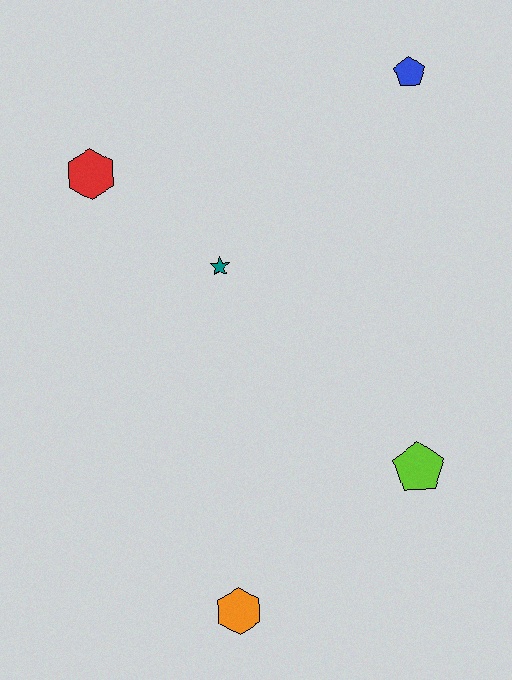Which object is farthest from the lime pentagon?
The red hexagon is farthest from the lime pentagon.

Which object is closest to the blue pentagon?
The teal star is closest to the blue pentagon.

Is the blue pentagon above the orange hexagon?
Yes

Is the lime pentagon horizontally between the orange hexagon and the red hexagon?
No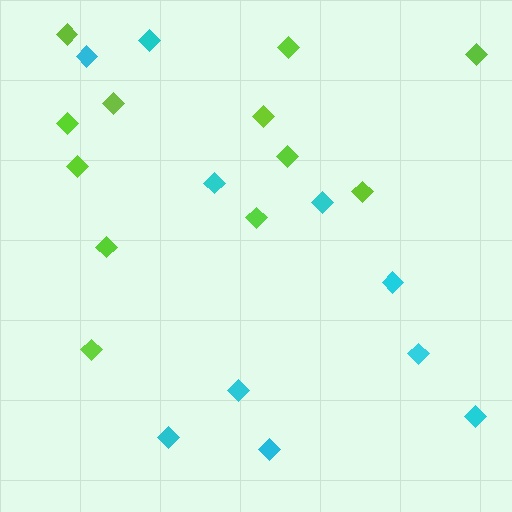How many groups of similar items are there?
There are 2 groups: one group of lime diamonds (12) and one group of cyan diamonds (10).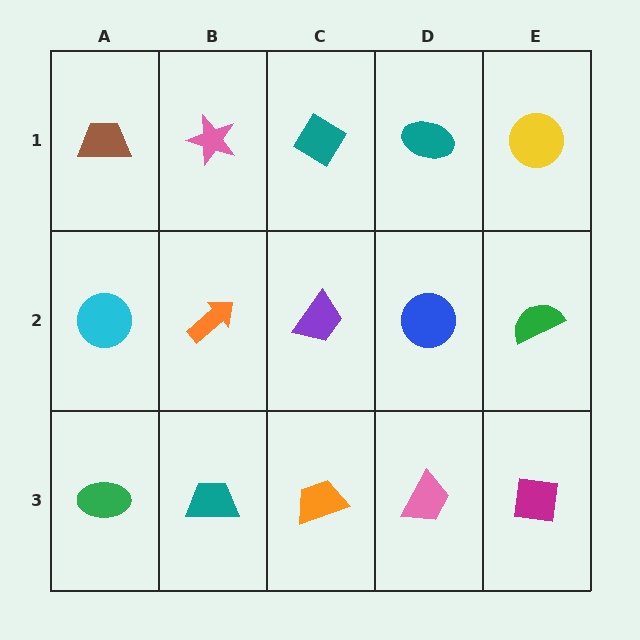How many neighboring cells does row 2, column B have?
4.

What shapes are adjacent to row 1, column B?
An orange arrow (row 2, column B), a brown trapezoid (row 1, column A), a teal diamond (row 1, column C).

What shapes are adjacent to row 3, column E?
A green semicircle (row 2, column E), a pink trapezoid (row 3, column D).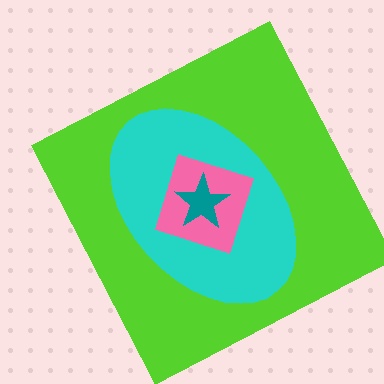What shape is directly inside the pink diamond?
The teal star.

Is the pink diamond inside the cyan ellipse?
Yes.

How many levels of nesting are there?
4.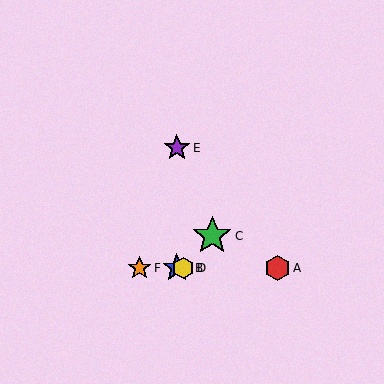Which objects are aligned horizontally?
Objects A, B, D, F are aligned horizontally.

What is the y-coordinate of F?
Object F is at y≈268.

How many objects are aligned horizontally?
4 objects (A, B, D, F) are aligned horizontally.